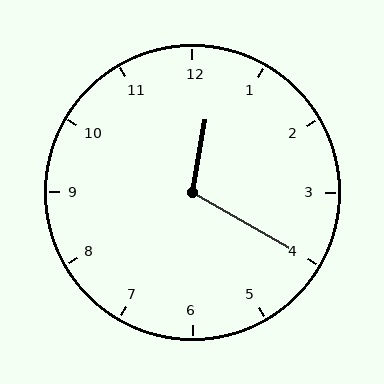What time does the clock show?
12:20.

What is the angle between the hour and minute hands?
Approximately 110 degrees.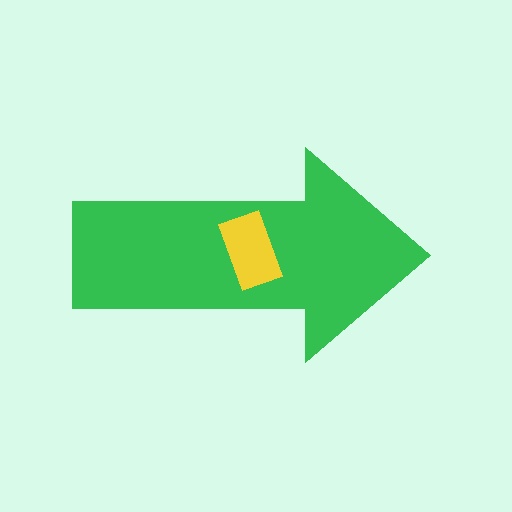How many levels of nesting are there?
2.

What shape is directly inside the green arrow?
The yellow rectangle.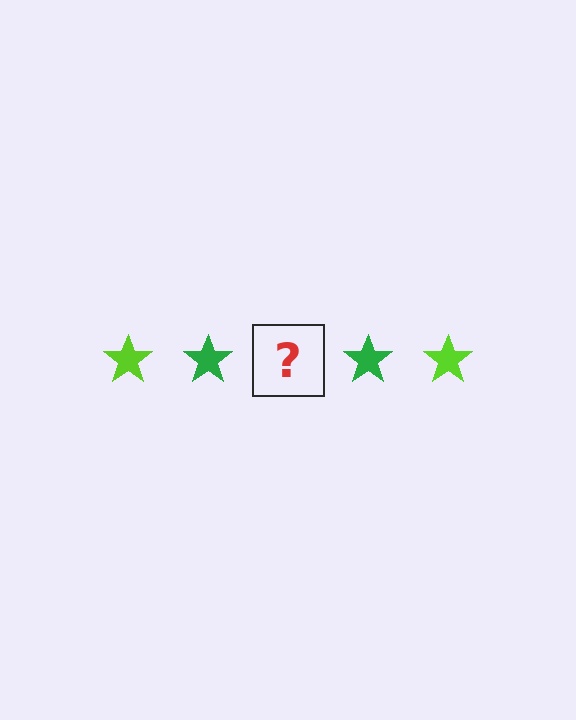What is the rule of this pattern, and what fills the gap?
The rule is that the pattern cycles through lime, green stars. The gap should be filled with a lime star.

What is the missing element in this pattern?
The missing element is a lime star.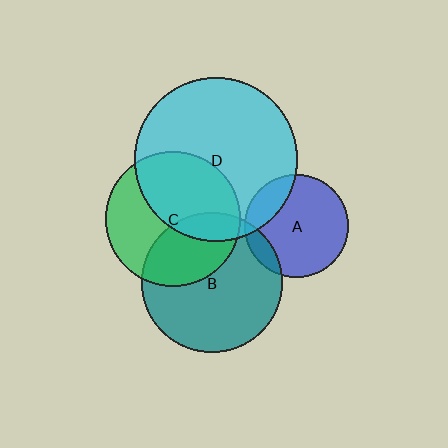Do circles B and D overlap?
Yes.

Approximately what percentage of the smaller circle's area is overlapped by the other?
Approximately 10%.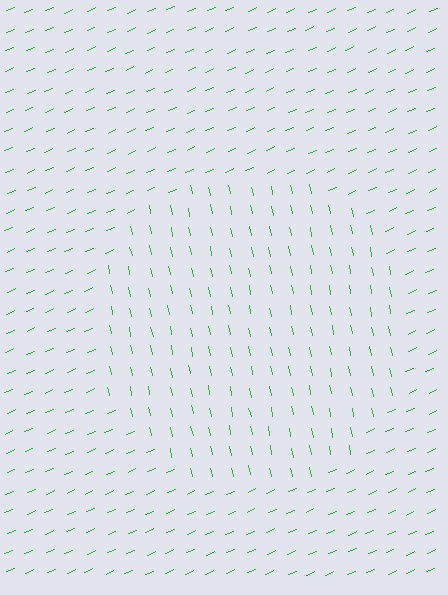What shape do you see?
I see a circle.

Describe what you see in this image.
The image is filled with small green line segments. A circle region in the image has lines oriented differently from the surrounding lines, creating a visible texture boundary.